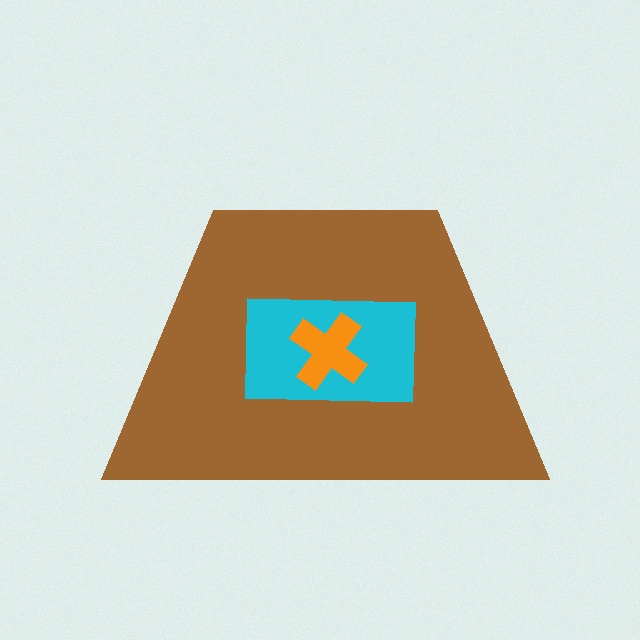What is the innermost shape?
The orange cross.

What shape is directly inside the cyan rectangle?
The orange cross.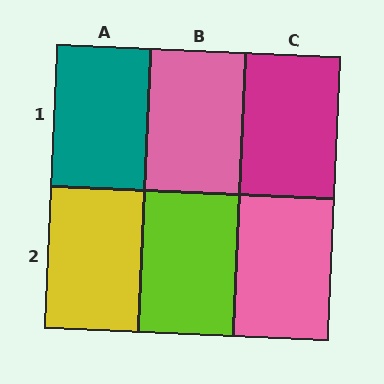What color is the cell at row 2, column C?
Pink.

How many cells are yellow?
1 cell is yellow.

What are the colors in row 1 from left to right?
Teal, pink, magenta.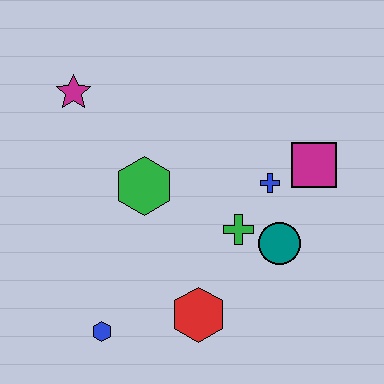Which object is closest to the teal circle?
The green cross is closest to the teal circle.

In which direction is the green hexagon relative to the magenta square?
The green hexagon is to the left of the magenta square.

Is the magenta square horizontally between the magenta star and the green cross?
No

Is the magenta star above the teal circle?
Yes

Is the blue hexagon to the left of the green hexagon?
Yes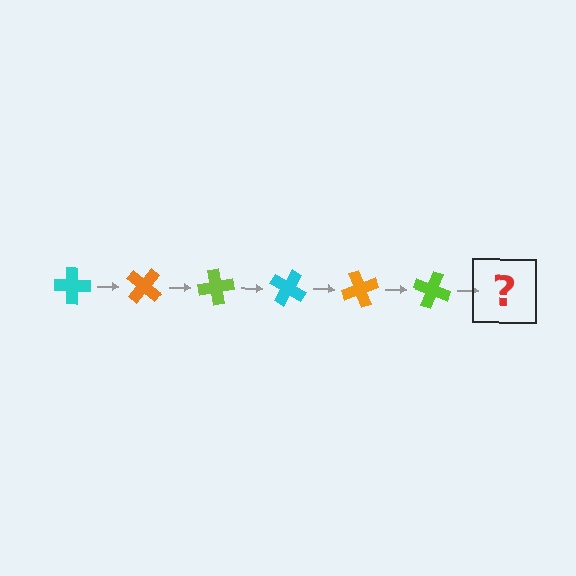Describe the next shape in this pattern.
It should be a cyan cross, rotated 240 degrees from the start.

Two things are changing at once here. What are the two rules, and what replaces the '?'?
The two rules are that it rotates 40 degrees each step and the color cycles through cyan, orange, and lime. The '?' should be a cyan cross, rotated 240 degrees from the start.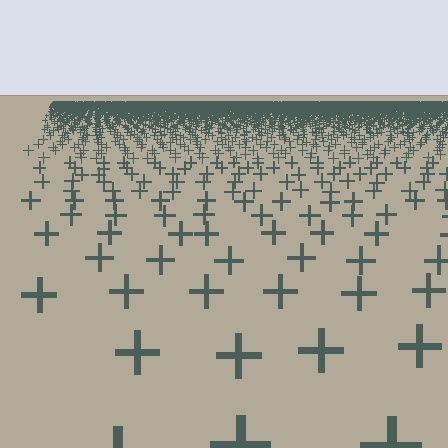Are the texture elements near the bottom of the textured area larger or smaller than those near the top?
Larger. Near the bottom, elements are closer to the viewer and appear at a bigger on-screen size.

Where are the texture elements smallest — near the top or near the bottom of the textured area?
Near the top.